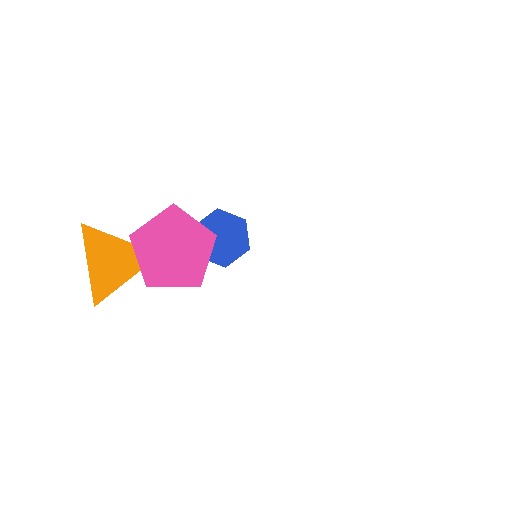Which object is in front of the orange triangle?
The pink pentagon is in front of the orange triangle.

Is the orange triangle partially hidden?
Yes, it is partially covered by another shape.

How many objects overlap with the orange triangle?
1 object overlaps with the orange triangle.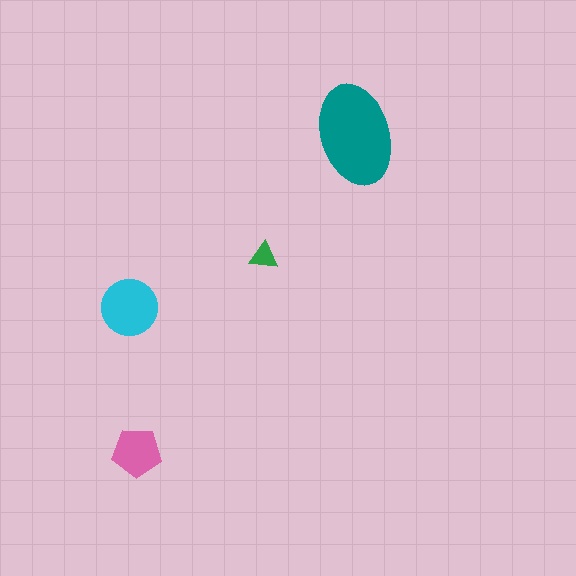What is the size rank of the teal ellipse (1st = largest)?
1st.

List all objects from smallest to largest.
The green triangle, the pink pentagon, the cyan circle, the teal ellipse.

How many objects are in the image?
There are 4 objects in the image.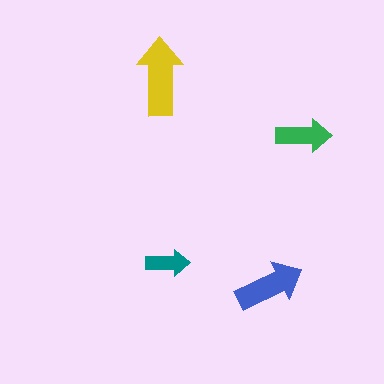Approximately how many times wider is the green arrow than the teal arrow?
About 1.5 times wider.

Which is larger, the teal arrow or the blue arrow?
The blue one.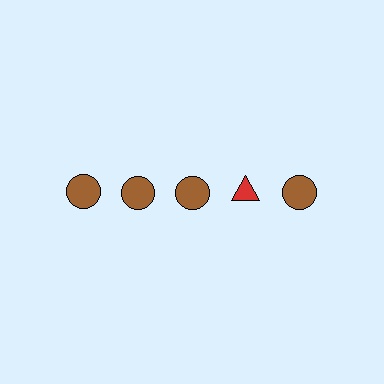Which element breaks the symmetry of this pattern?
The red triangle in the top row, second from right column breaks the symmetry. All other shapes are brown circles.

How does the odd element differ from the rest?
It differs in both color (red instead of brown) and shape (triangle instead of circle).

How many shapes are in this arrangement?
There are 5 shapes arranged in a grid pattern.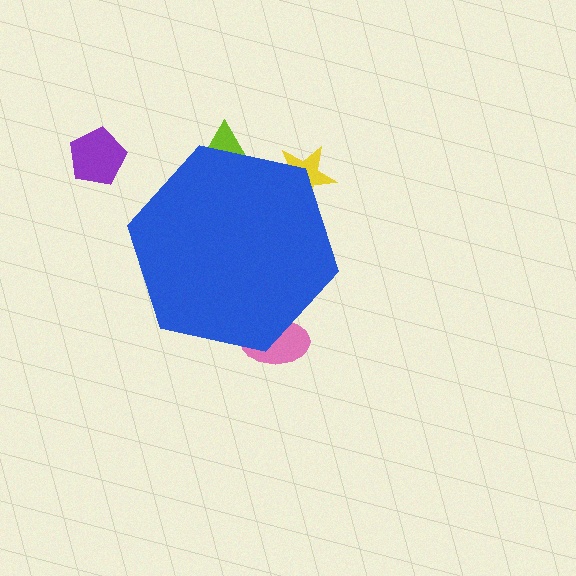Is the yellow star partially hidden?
Yes, the yellow star is partially hidden behind the blue hexagon.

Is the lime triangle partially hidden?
Yes, the lime triangle is partially hidden behind the blue hexagon.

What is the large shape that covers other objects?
A blue hexagon.